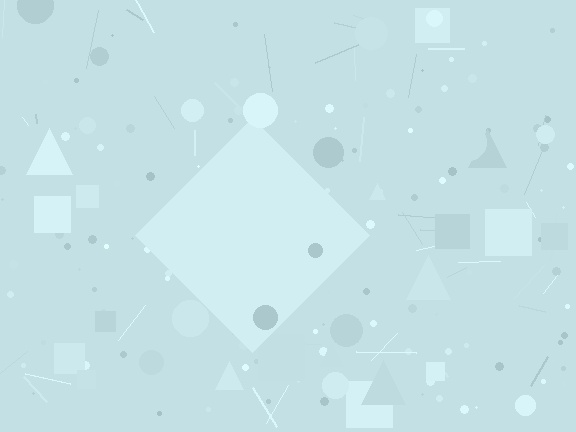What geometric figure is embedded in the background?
A diamond is embedded in the background.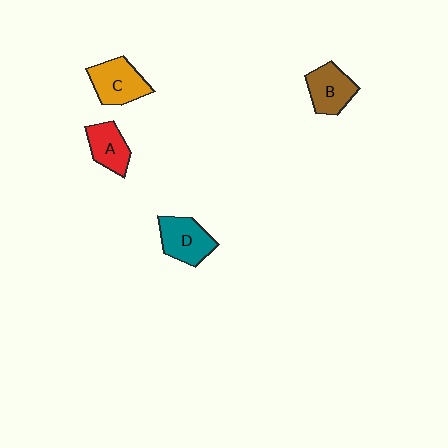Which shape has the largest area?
Shape C (orange).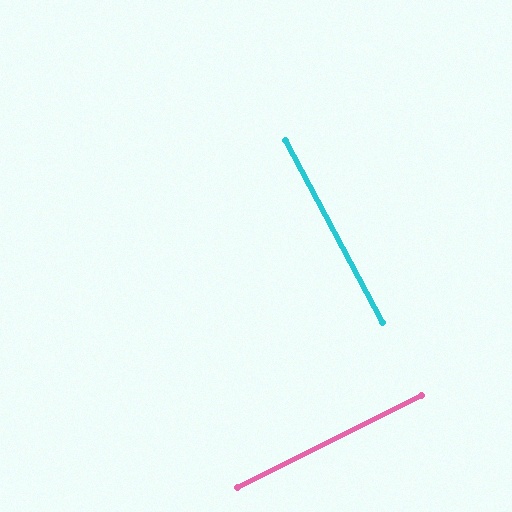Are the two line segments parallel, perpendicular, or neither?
Perpendicular — they meet at approximately 89°.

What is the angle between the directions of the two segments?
Approximately 89 degrees.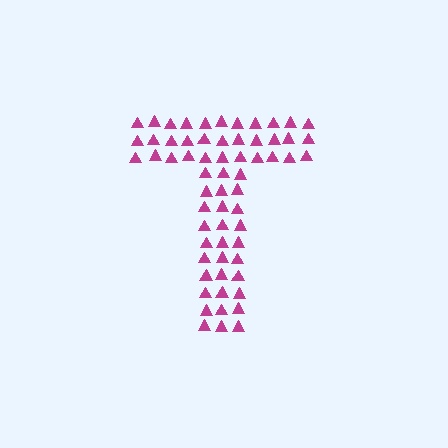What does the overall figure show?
The overall figure shows the letter T.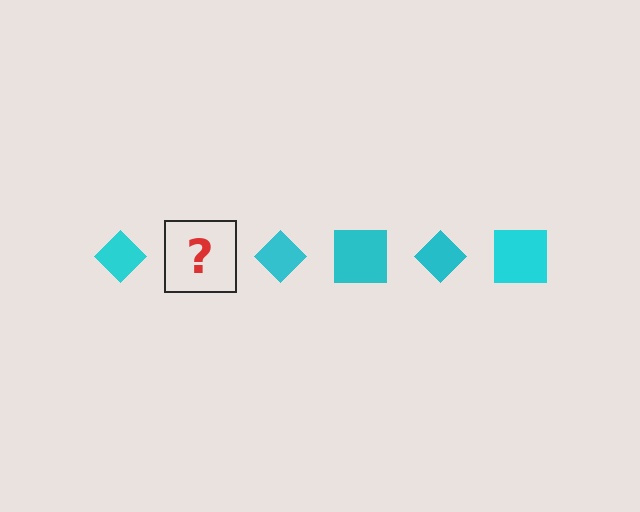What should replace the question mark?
The question mark should be replaced with a cyan square.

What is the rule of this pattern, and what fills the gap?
The rule is that the pattern cycles through diamond, square shapes in cyan. The gap should be filled with a cyan square.